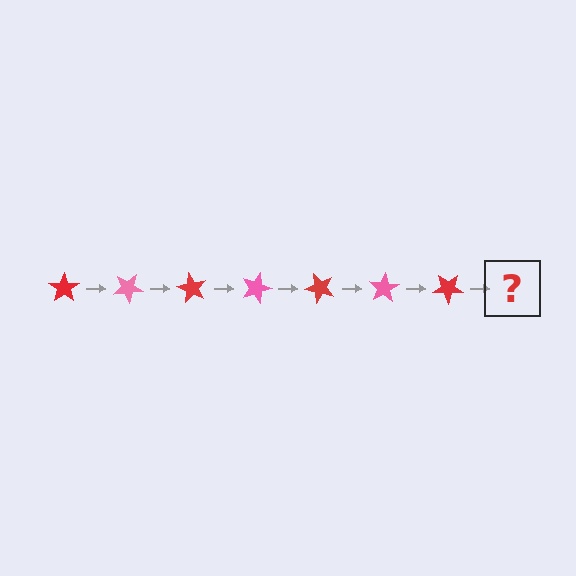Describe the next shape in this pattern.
It should be a pink star, rotated 210 degrees from the start.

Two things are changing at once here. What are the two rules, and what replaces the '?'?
The two rules are that it rotates 30 degrees each step and the color cycles through red and pink. The '?' should be a pink star, rotated 210 degrees from the start.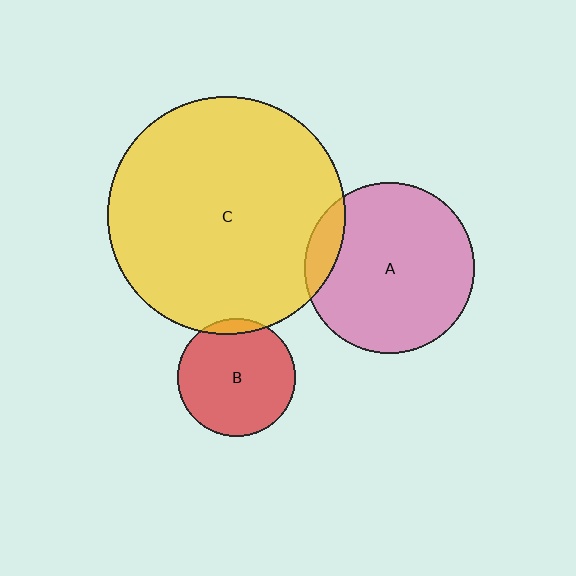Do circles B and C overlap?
Yes.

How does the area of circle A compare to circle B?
Approximately 2.1 times.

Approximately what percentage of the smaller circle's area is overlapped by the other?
Approximately 5%.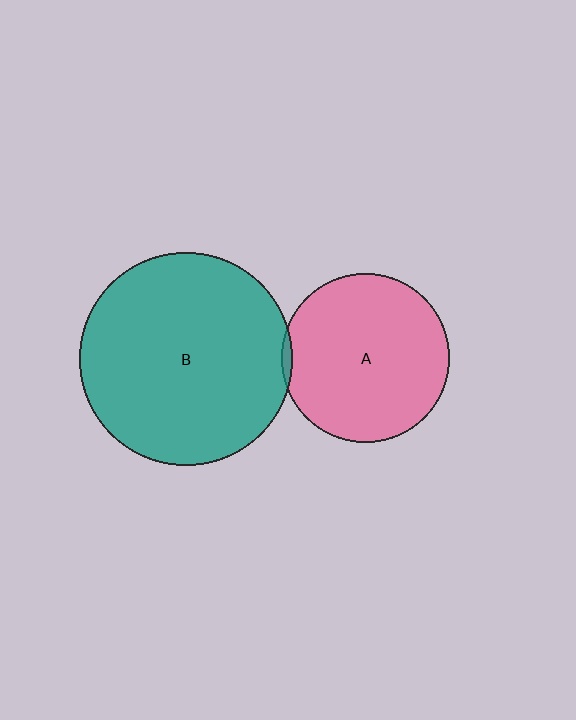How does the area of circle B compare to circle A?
Approximately 1.6 times.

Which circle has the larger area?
Circle B (teal).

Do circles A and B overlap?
Yes.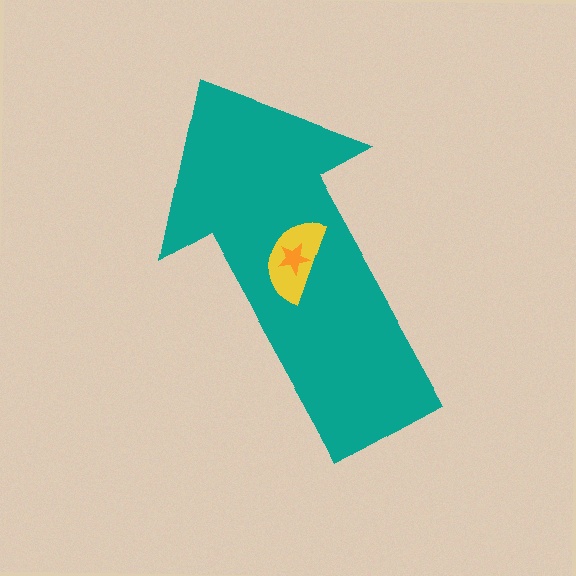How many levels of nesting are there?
3.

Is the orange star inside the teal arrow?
Yes.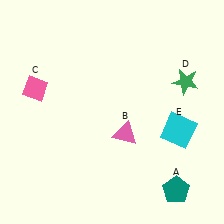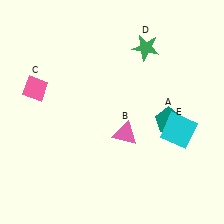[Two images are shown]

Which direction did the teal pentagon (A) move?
The teal pentagon (A) moved up.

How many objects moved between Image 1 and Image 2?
2 objects moved between the two images.